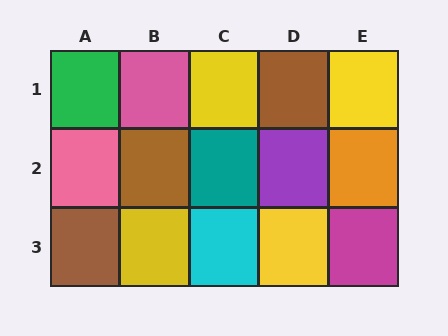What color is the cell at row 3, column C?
Cyan.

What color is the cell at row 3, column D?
Yellow.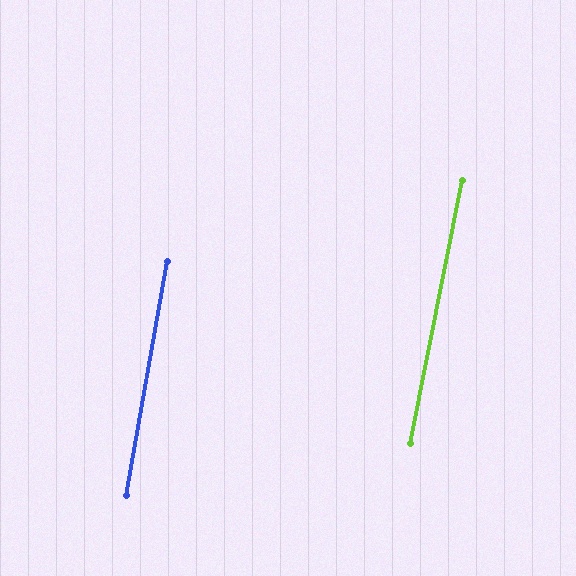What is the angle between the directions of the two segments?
Approximately 1 degree.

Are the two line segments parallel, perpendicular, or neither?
Parallel — their directions differ by only 1.3°.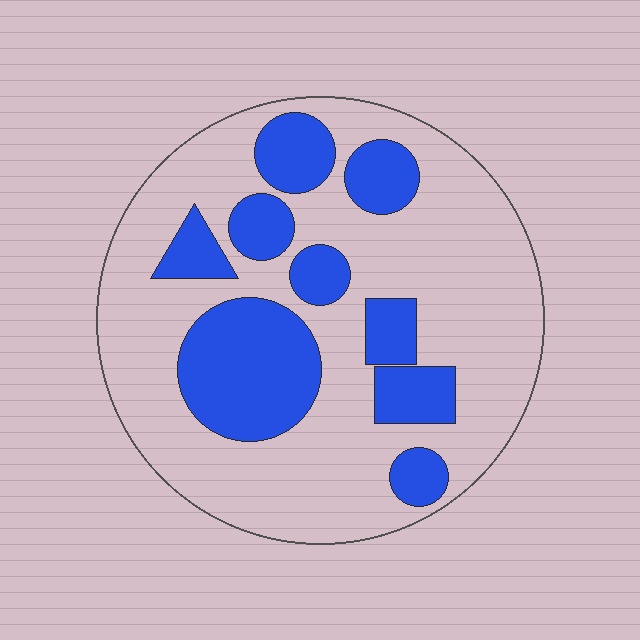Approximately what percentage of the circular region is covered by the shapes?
Approximately 30%.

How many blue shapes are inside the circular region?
9.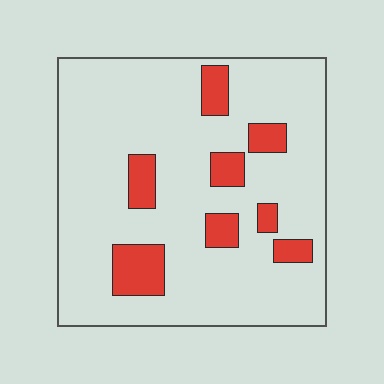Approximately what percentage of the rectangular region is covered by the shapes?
Approximately 15%.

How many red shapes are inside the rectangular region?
8.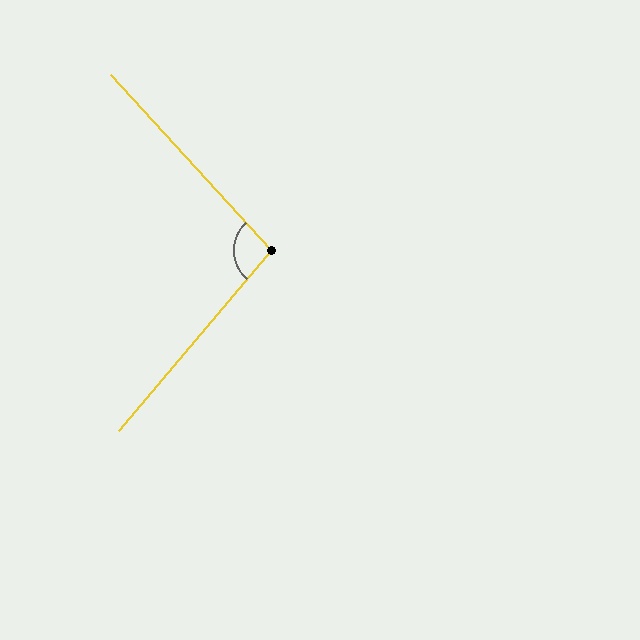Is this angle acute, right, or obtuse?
It is obtuse.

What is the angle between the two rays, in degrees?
Approximately 98 degrees.